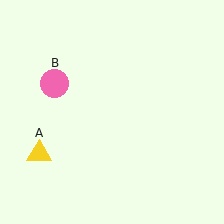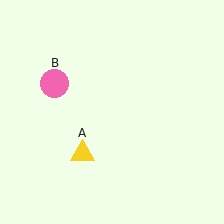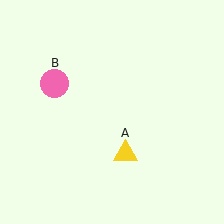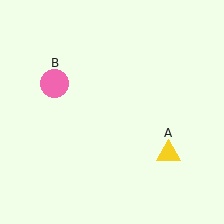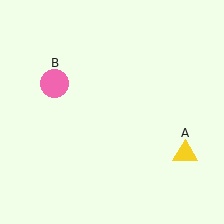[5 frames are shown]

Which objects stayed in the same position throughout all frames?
Pink circle (object B) remained stationary.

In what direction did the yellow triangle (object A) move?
The yellow triangle (object A) moved right.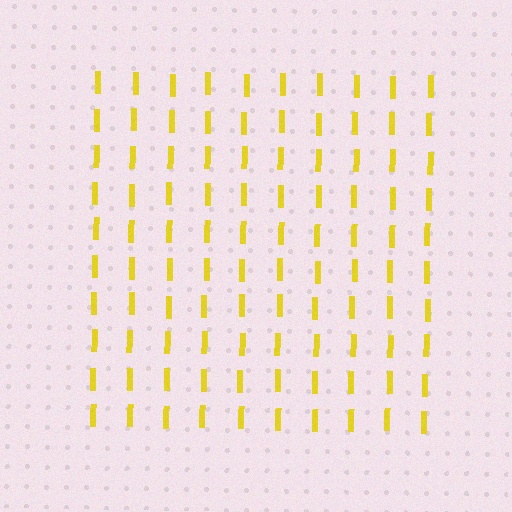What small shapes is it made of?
It is made of small letter I's.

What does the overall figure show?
The overall figure shows a square.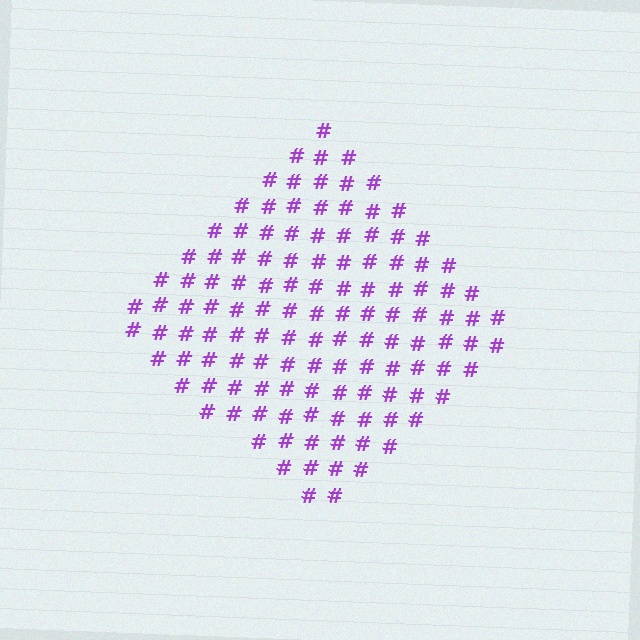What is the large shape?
The large shape is a diamond.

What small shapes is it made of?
It is made of small hash symbols.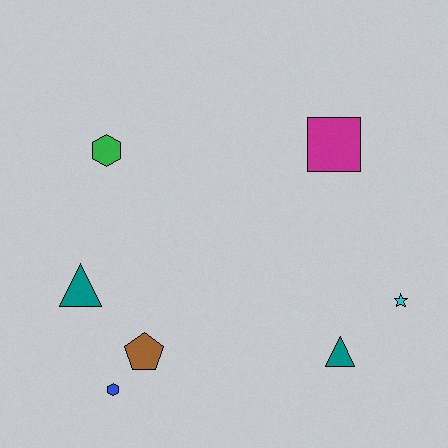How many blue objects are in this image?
There is 1 blue object.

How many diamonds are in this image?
There are no diamonds.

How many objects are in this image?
There are 7 objects.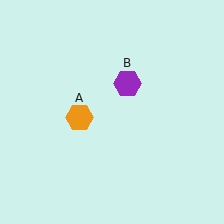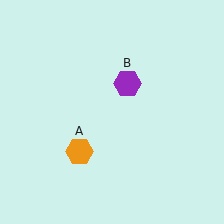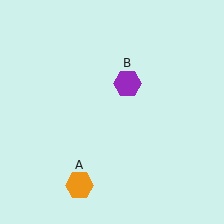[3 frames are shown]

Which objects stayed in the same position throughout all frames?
Purple hexagon (object B) remained stationary.